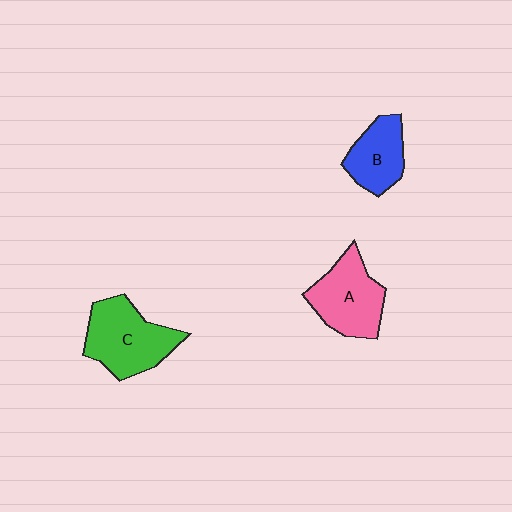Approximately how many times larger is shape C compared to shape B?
Approximately 1.5 times.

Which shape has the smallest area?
Shape B (blue).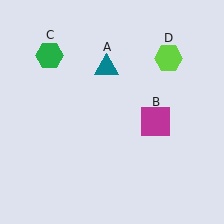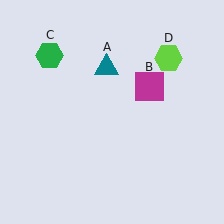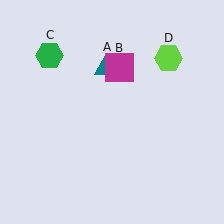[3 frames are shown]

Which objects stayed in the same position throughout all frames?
Teal triangle (object A) and green hexagon (object C) and lime hexagon (object D) remained stationary.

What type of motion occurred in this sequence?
The magenta square (object B) rotated counterclockwise around the center of the scene.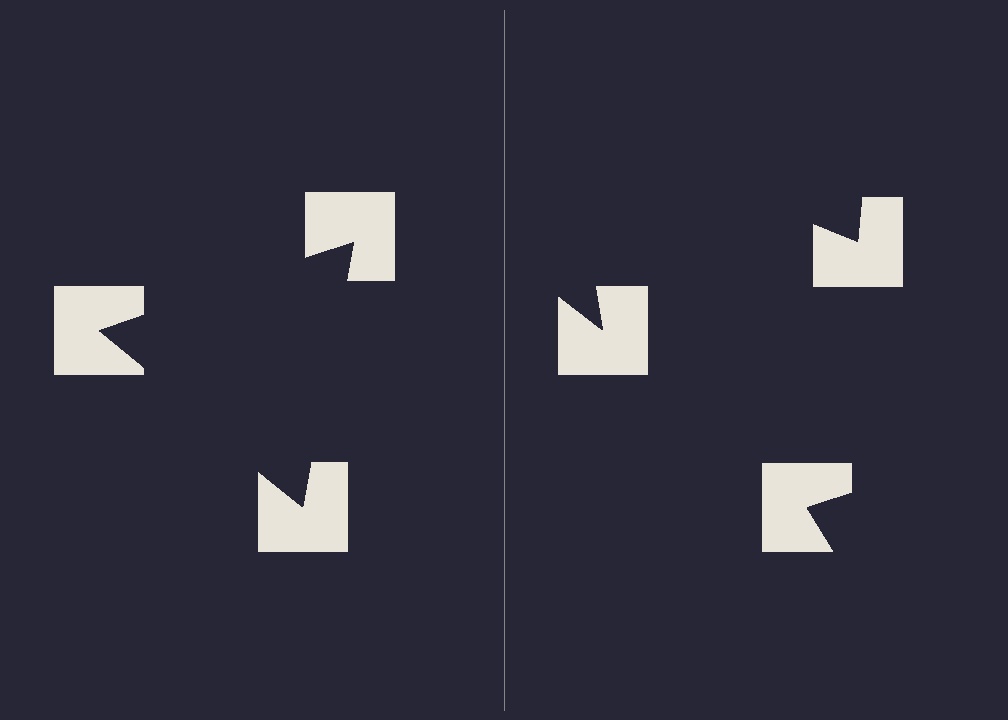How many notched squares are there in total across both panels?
6 — 3 on each side.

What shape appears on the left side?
An illusory triangle.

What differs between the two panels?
The notched squares are positioned identically on both sides; only the wedge orientations differ. On the left they align to a triangle; on the right they are misaligned.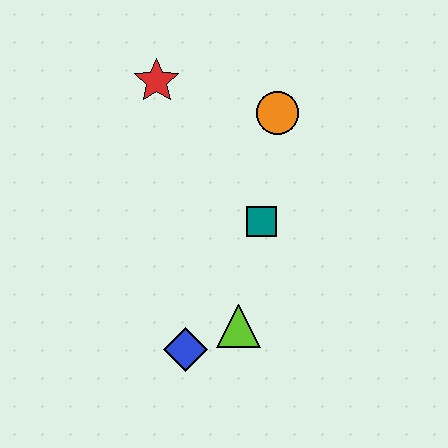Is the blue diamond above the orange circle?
No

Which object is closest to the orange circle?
The teal square is closest to the orange circle.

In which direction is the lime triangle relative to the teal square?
The lime triangle is below the teal square.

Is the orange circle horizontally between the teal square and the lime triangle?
No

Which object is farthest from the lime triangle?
The red star is farthest from the lime triangle.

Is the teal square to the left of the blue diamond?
No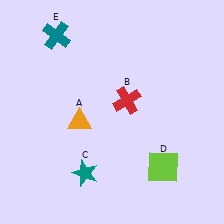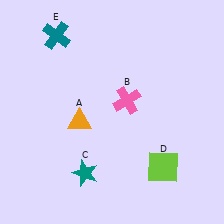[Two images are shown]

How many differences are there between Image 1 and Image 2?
There is 1 difference between the two images.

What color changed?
The cross (B) changed from red in Image 1 to pink in Image 2.